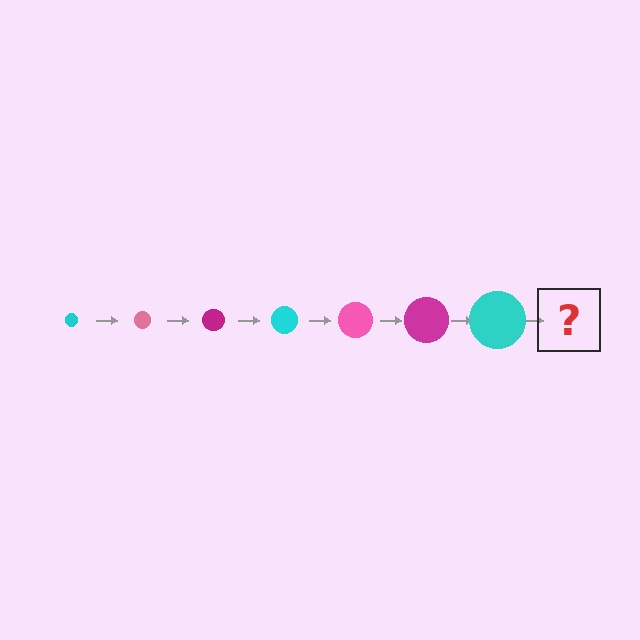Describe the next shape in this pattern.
It should be a pink circle, larger than the previous one.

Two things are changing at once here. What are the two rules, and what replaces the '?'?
The two rules are that the circle grows larger each step and the color cycles through cyan, pink, and magenta. The '?' should be a pink circle, larger than the previous one.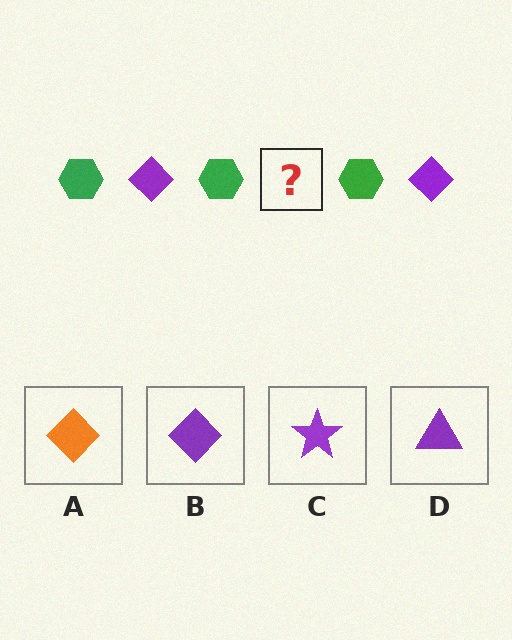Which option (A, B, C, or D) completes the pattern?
B.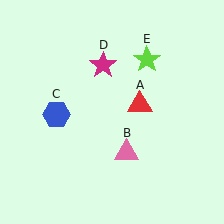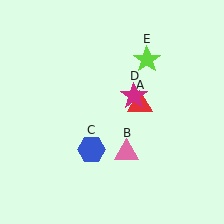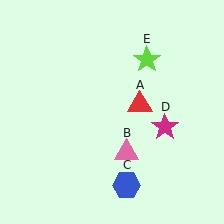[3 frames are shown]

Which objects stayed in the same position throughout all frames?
Red triangle (object A) and pink triangle (object B) and lime star (object E) remained stationary.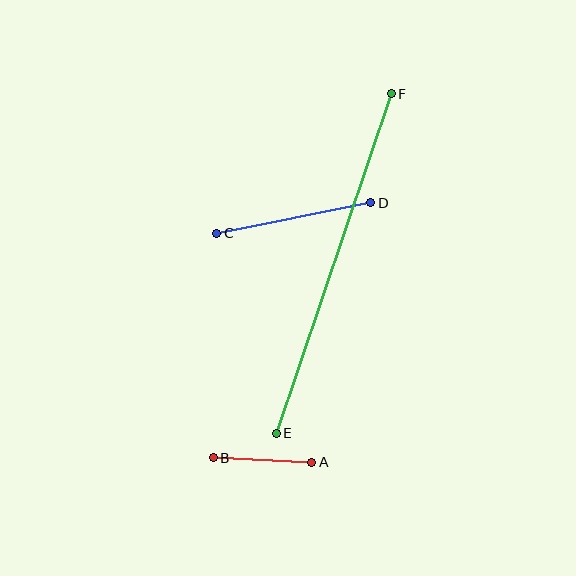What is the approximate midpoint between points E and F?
The midpoint is at approximately (334, 264) pixels.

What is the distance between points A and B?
The distance is approximately 99 pixels.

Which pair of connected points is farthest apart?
Points E and F are farthest apart.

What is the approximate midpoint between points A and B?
The midpoint is at approximately (262, 460) pixels.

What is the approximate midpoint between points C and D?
The midpoint is at approximately (294, 218) pixels.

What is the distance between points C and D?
The distance is approximately 157 pixels.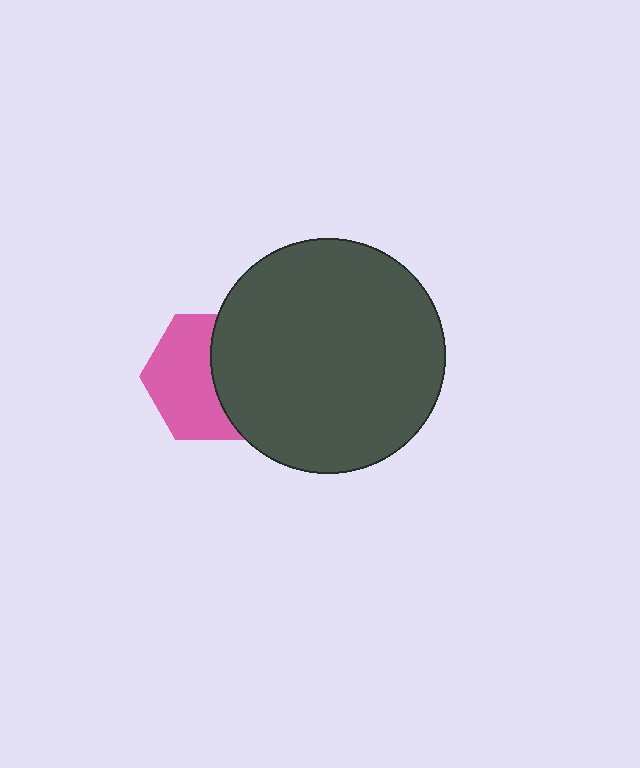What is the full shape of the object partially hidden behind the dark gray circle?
The partially hidden object is a pink hexagon.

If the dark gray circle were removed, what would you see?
You would see the complete pink hexagon.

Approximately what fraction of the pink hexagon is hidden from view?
Roughly 45% of the pink hexagon is hidden behind the dark gray circle.